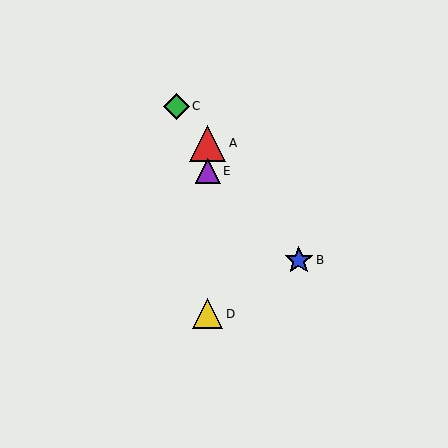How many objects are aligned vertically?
3 objects (A, D, E) are aligned vertically.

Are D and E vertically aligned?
Yes, both are at x≈208.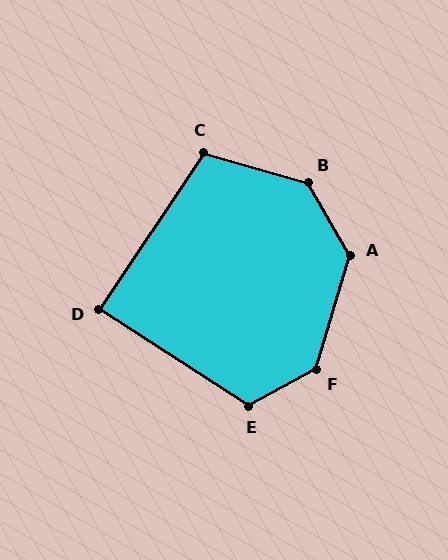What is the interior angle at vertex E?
Approximately 119 degrees (obtuse).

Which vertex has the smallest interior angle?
D, at approximately 89 degrees.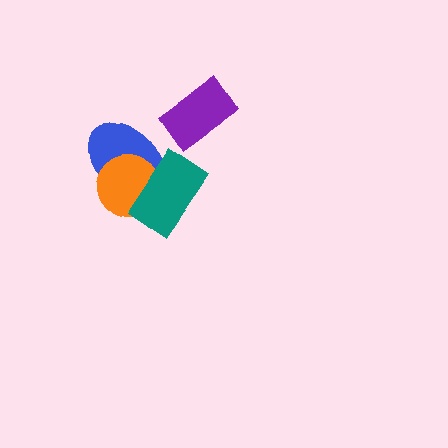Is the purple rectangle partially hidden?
No, no other shape covers it.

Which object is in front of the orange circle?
The teal rectangle is in front of the orange circle.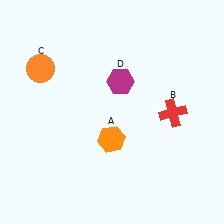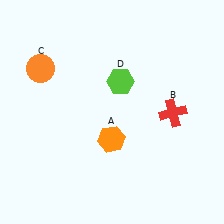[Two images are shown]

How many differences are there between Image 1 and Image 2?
There is 1 difference between the two images.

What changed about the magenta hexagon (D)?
In Image 1, D is magenta. In Image 2, it changed to lime.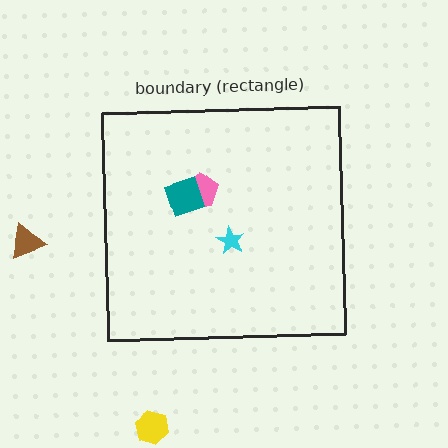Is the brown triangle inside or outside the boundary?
Outside.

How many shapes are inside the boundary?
3 inside, 2 outside.